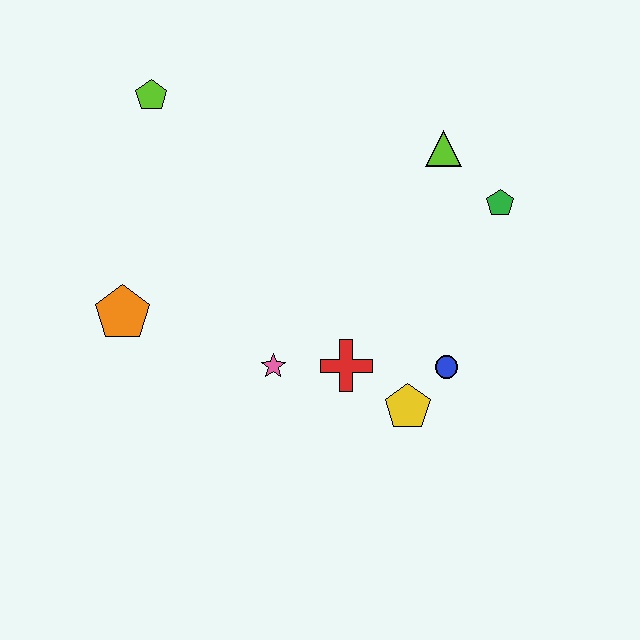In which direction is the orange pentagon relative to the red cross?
The orange pentagon is to the left of the red cross.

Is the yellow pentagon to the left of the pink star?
No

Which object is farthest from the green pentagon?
The orange pentagon is farthest from the green pentagon.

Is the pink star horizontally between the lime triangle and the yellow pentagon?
No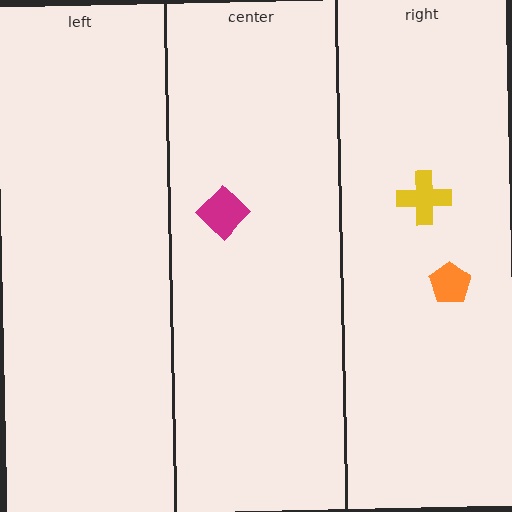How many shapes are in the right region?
2.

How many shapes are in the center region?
1.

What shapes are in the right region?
The orange pentagon, the yellow cross.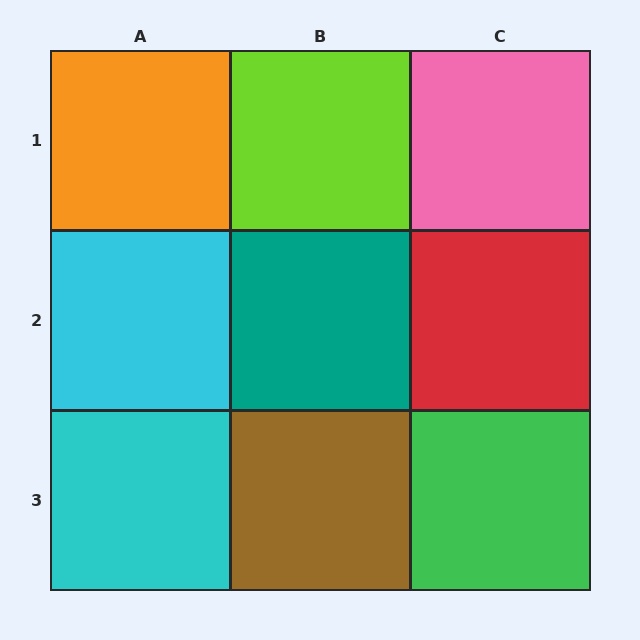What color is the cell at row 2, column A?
Cyan.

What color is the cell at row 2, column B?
Teal.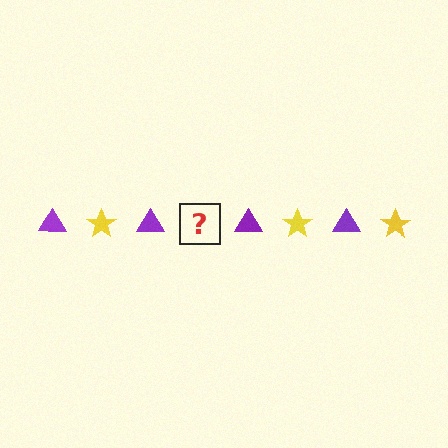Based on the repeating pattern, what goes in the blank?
The blank should be a yellow star.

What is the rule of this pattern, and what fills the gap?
The rule is that the pattern alternates between purple triangle and yellow star. The gap should be filled with a yellow star.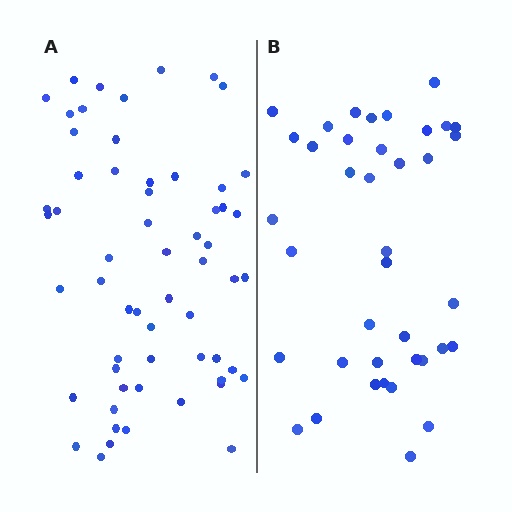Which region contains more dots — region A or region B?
Region A (the left region) has more dots.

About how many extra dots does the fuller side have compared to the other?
Region A has approximately 20 more dots than region B.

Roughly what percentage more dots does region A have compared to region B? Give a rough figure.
About 50% more.